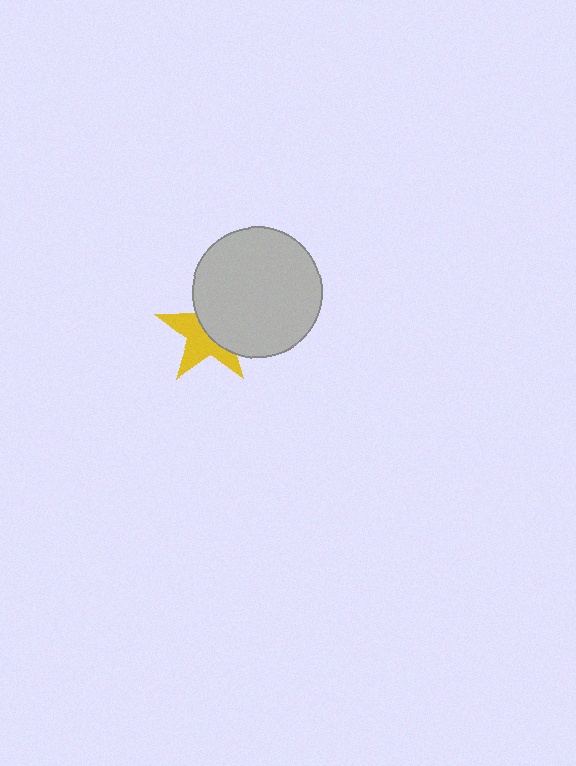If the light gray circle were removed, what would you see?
You would see the complete yellow star.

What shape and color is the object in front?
The object in front is a light gray circle.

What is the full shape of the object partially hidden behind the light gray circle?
The partially hidden object is a yellow star.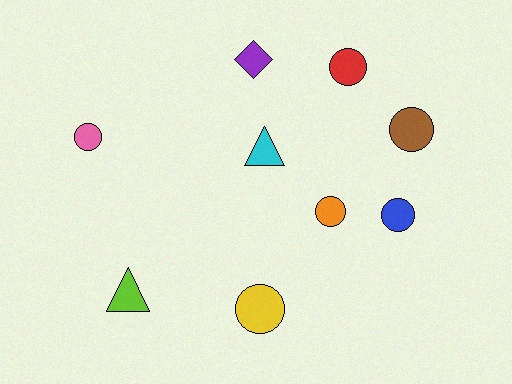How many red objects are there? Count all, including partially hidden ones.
There is 1 red object.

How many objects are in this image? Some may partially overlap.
There are 9 objects.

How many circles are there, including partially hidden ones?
There are 6 circles.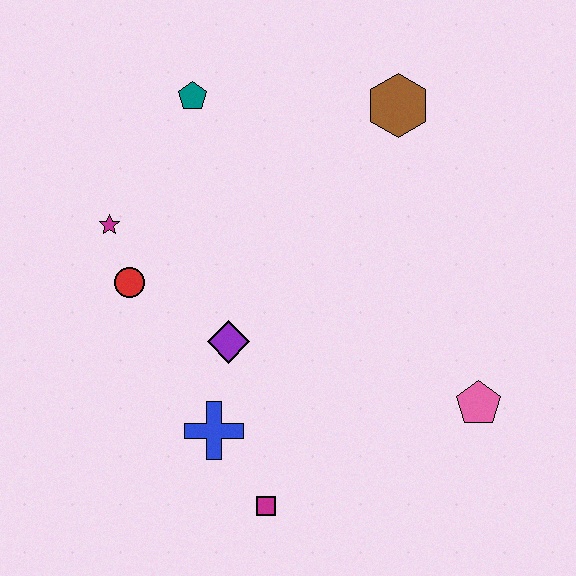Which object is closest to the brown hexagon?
The teal pentagon is closest to the brown hexagon.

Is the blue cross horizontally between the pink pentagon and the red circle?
Yes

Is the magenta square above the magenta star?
No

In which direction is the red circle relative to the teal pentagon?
The red circle is below the teal pentagon.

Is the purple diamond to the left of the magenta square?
Yes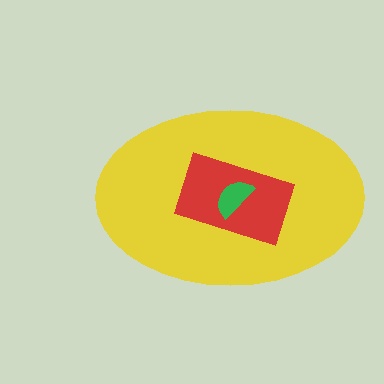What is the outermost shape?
The yellow ellipse.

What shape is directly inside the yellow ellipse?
The red rectangle.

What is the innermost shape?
The green semicircle.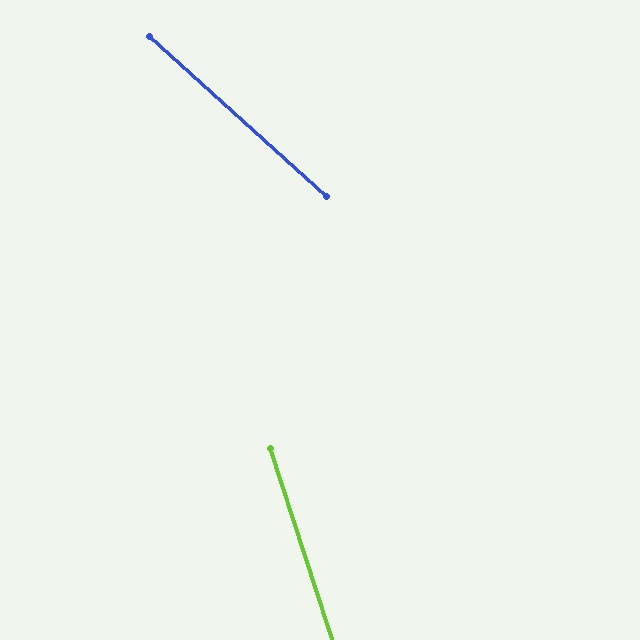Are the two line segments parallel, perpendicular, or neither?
Neither parallel nor perpendicular — they differ by about 30°.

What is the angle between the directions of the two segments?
Approximately 30 degrees.